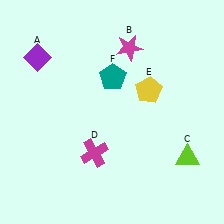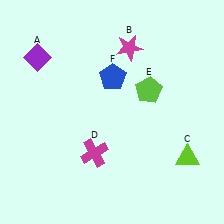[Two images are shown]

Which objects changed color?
E changed from yellow to lime. F changed from teal to blue.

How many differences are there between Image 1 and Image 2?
There are 2 differences between the two images.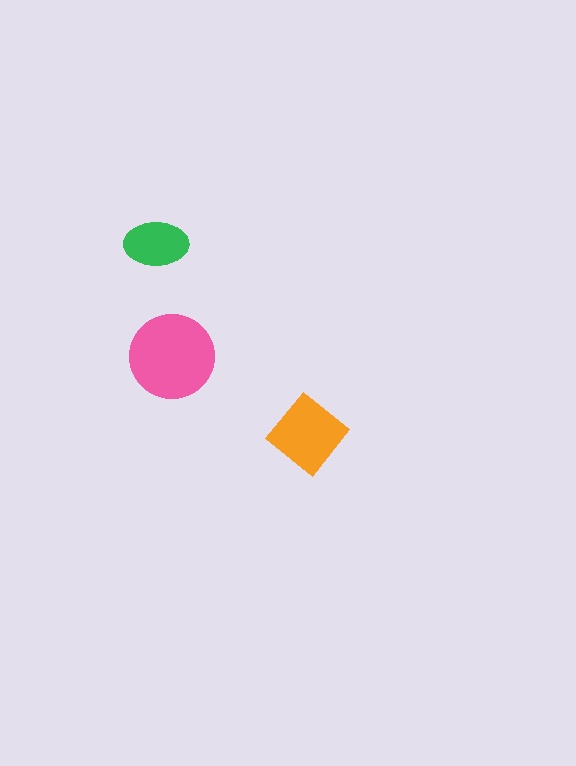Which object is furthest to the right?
The orange diamond is rightmost.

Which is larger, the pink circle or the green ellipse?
The pink circle.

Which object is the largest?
The pink circle.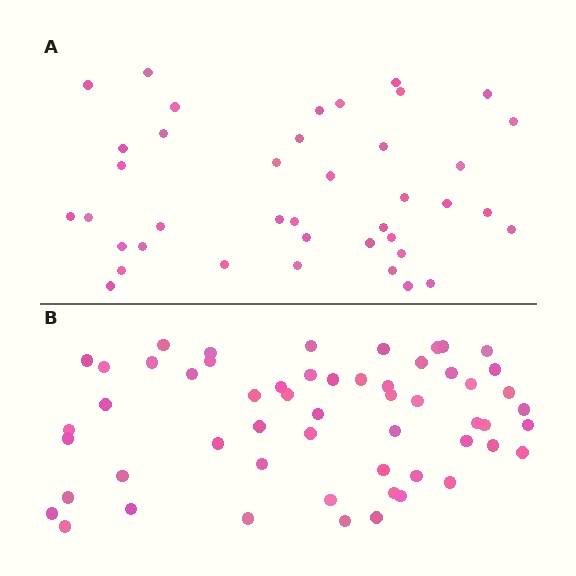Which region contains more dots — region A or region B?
Region B (the bottom region) has more dots.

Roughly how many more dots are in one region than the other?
Region B has approximately 15 more dots than region A.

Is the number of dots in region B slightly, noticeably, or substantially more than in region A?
Region B has noticeably more, but not dramatically so. The ratio is roughly 1.4 to 1.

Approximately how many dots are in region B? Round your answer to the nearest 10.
About 60 dots. (The exact count is 56, which rounds to 60.)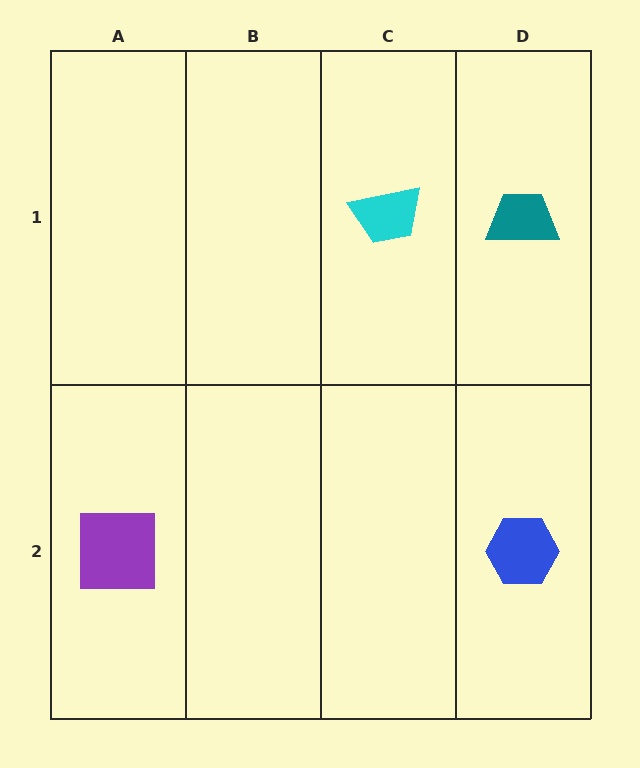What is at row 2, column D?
A blue hexagon.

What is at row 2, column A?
A purple square.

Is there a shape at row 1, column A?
No, that cell is empty.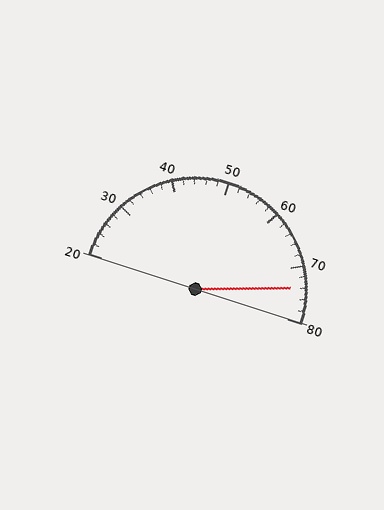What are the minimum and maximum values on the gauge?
The gauge ranges from 20 to 80.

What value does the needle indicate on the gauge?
The needle indicates approximately 74.